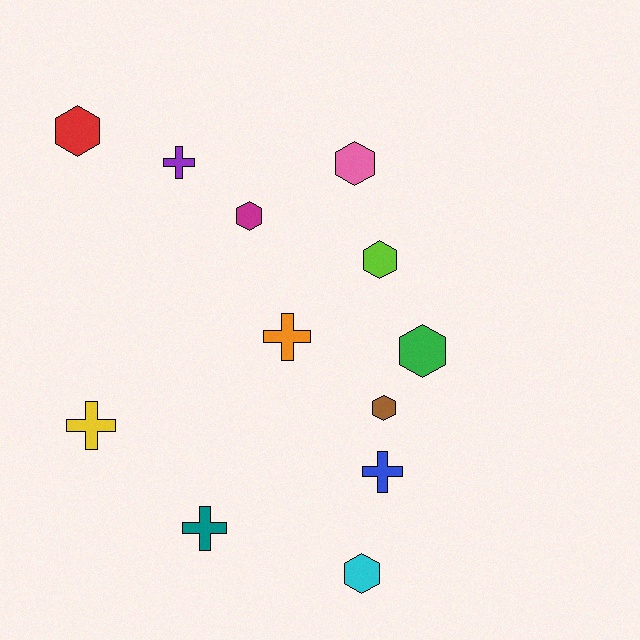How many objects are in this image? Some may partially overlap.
There are 12 objects.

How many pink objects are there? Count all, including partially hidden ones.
There is 1 pink object.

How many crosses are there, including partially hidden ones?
There are 5 crosses.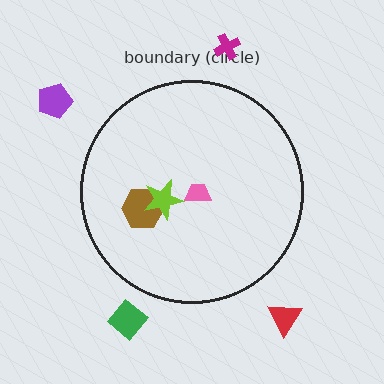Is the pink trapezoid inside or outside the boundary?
Inside.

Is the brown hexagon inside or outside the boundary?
Inside.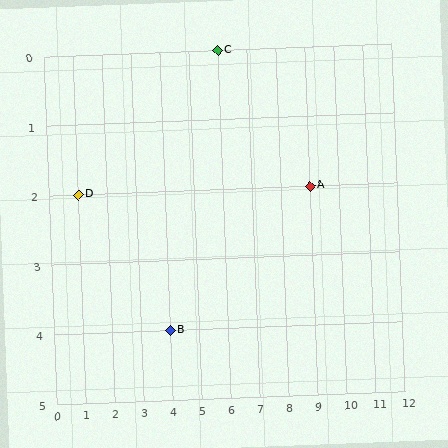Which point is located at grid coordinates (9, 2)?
Point A is at (9, 2).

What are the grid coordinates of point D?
Point D is at grid coordinates (1, 2).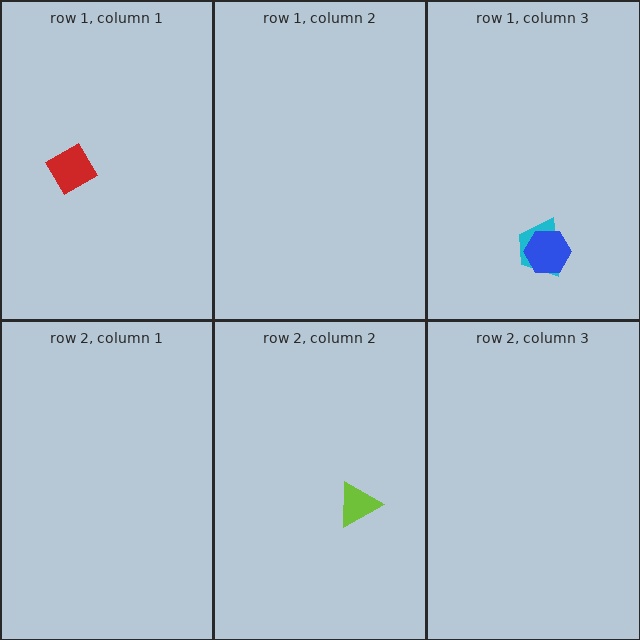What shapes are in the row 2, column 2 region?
The lime triangle.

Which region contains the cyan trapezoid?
The row 1, column 3 region.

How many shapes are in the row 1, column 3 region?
2.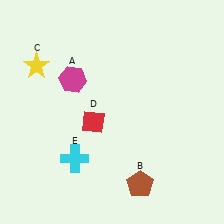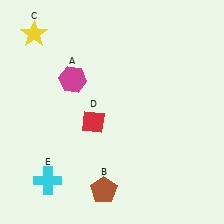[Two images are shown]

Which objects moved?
The objects that moved are: the brown pentagon (B), the yellow star (C), the cyan cross (E).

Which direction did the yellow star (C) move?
The yellow star (C) moved up.